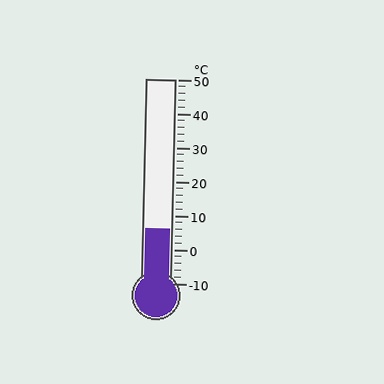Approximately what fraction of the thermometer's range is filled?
The thermometer is filled to approximately 25% of its range.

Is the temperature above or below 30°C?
The temperature is below 30°C.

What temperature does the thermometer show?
The thermometer shows approximately 6°C.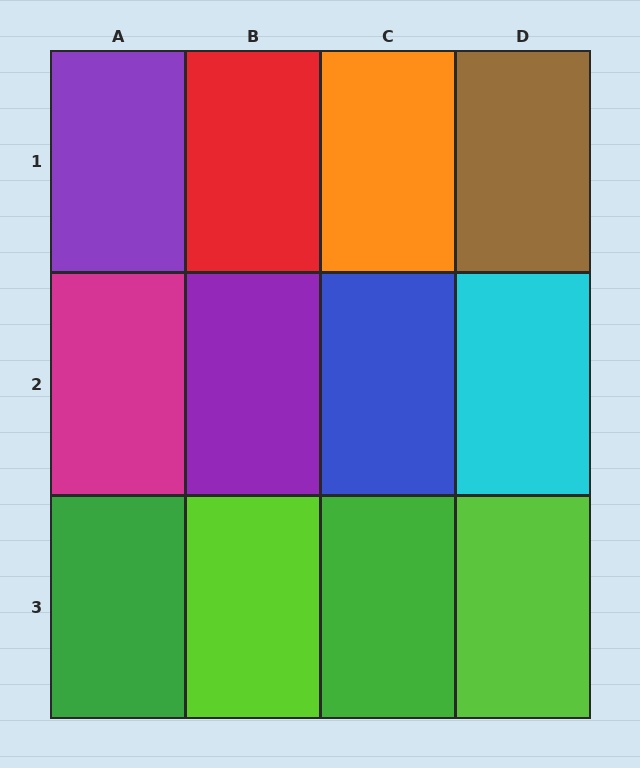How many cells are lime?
2 cells are lime.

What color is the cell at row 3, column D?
Lime.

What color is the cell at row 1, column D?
Brown.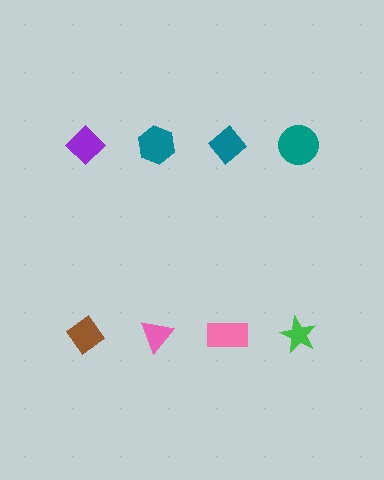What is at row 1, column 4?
A teal circle.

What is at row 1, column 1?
A purple diamond.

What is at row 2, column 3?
A pink rectangle.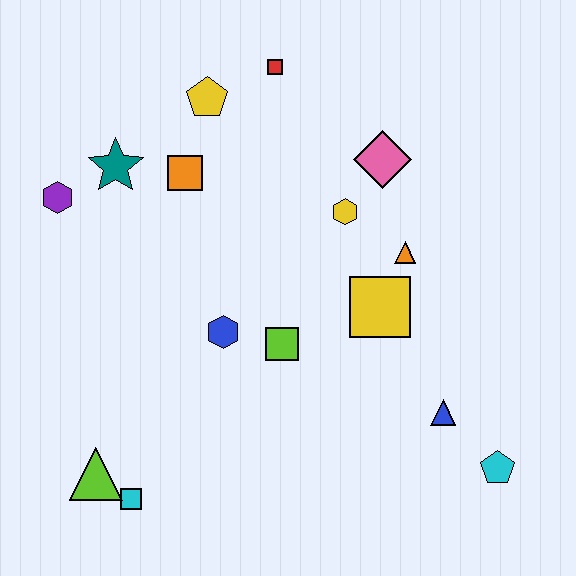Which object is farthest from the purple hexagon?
The cyan pentagon is farthest from the purple hexagon.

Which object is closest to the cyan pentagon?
The blue triangle is closest to the cyan pentagon.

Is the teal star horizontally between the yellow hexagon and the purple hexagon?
Yes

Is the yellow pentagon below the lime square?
No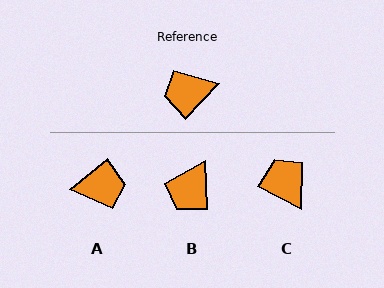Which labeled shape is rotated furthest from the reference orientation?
A, about 171 degrees away.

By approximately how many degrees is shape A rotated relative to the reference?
Approximately 171 degrees counter-clockwise.